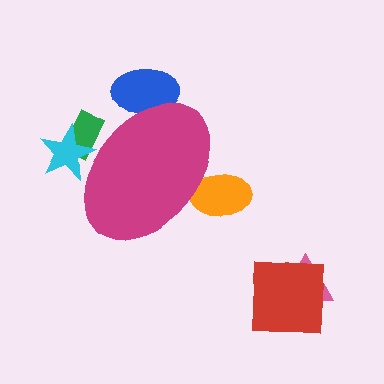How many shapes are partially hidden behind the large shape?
4 shapes are partially hidden.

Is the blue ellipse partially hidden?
Yes, the blue ellipse is partially hidden behind the magenta ellipse.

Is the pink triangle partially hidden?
No, the pink triangle is fully visible.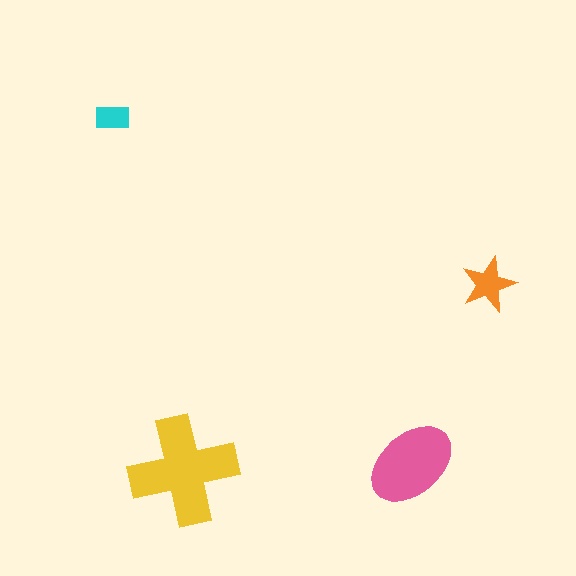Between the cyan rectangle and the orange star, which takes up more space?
The orange star.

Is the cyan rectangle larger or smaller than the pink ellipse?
Smaller.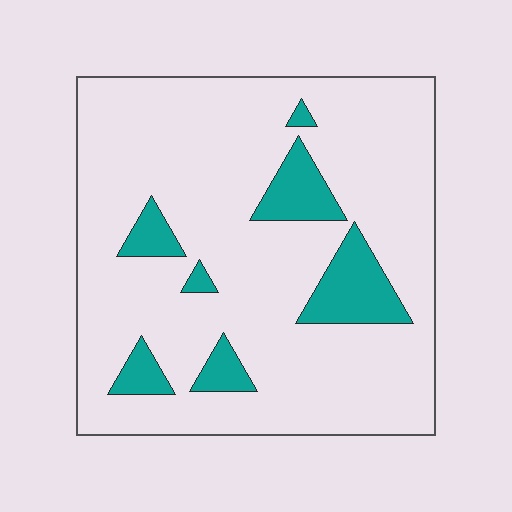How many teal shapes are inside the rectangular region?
7.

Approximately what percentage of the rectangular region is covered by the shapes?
Approximately 15%.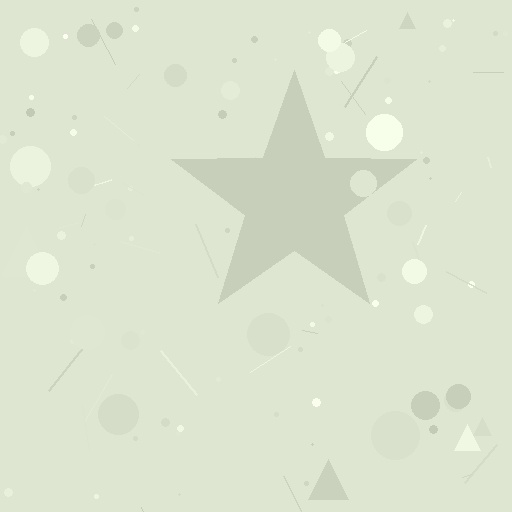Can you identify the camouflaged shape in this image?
The camouflaged shape is a star.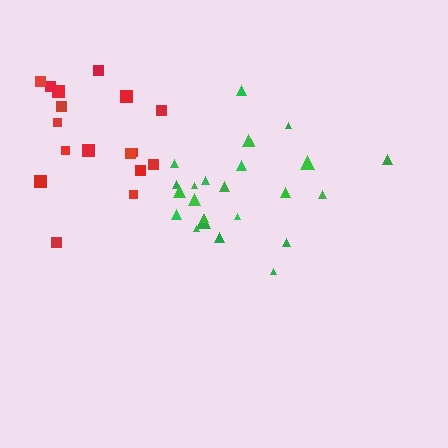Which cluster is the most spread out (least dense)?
Red.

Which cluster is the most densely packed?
Green.